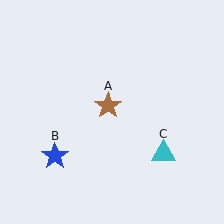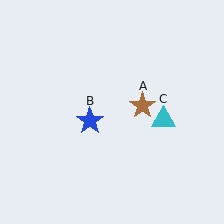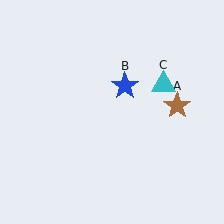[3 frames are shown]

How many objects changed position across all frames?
3 objects changed position: brown star (object A), blue star (object B), cyan triangle (object C).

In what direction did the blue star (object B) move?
The blue star (object B) moved up and to the right.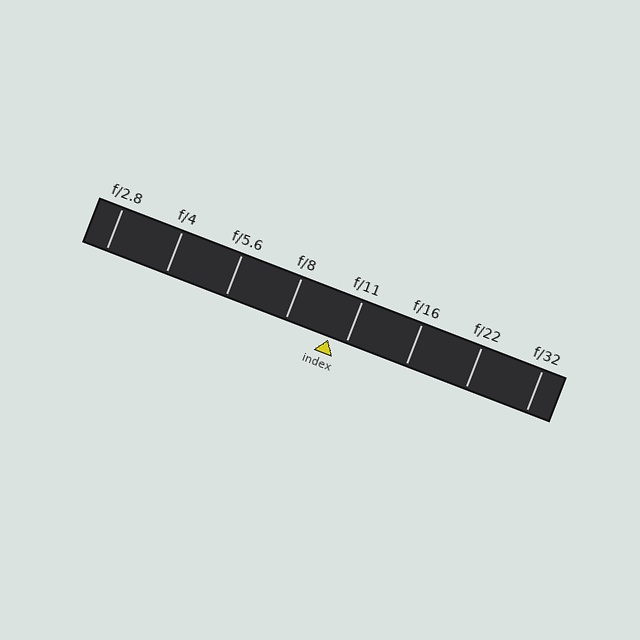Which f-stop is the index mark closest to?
The index mark is closest to f/11.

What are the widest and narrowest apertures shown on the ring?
The widest aperture shown is f/2.8 and the narrowest is f/32.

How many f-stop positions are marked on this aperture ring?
There are 8 f-stop positions marked.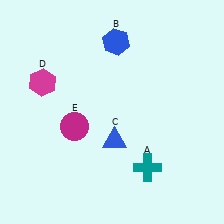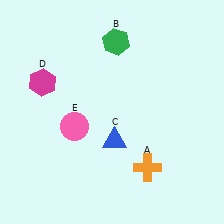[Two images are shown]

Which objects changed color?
A changed from teal to orange. B changed from blue to green. E changed from magenta to pink.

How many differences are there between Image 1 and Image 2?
There are 3 differences between the two images.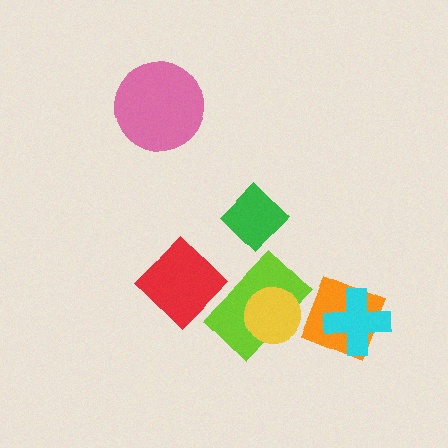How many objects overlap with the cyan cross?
1 object overlaps with the cyan cross.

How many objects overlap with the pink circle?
0 objects overlap with the pink circle.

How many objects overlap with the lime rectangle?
2 objects overlap with the lime rectangle.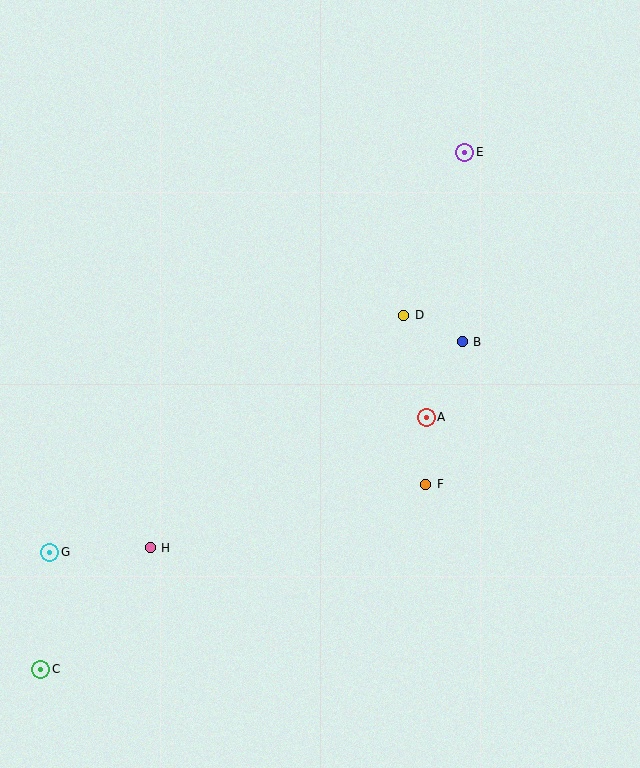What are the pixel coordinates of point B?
Point B is at (462, 342).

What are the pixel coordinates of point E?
Point E is at (465, 152).